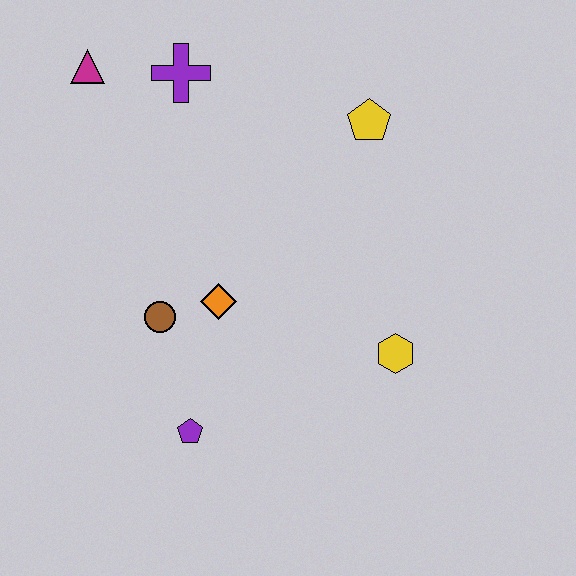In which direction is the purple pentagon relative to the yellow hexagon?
The purple pentagon is to the left of the yellow hexagon.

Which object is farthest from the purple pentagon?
The magenta triangle is farthest from the purple pentagon.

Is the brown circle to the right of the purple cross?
No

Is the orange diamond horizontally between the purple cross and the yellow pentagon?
Yes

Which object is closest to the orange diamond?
The brown circle is closest to the orange diamond.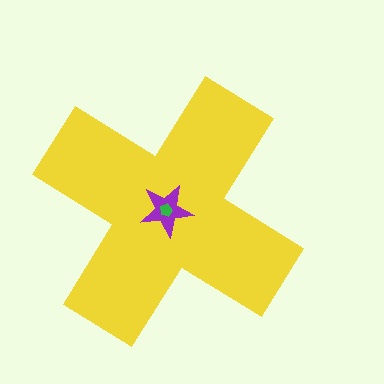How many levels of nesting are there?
3.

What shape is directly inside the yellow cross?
The purple star.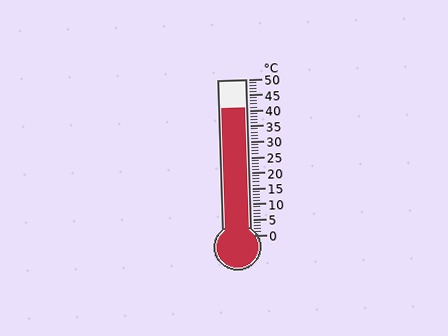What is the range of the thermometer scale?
The thermometer scale ranges from 0°C to 50°C.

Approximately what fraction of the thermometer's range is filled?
The thermometer is filled to approximately 80% of its range.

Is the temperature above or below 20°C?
The temperature is above 20°C.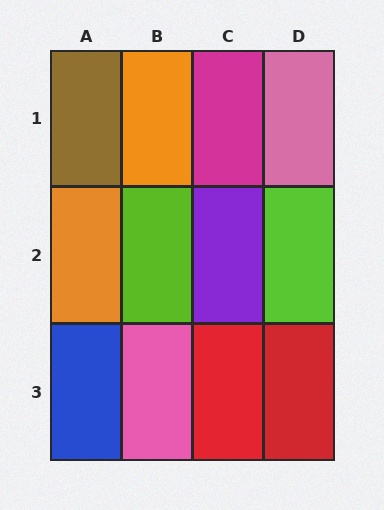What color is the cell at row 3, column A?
Blue.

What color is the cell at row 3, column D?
Red.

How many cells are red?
2 cells are red.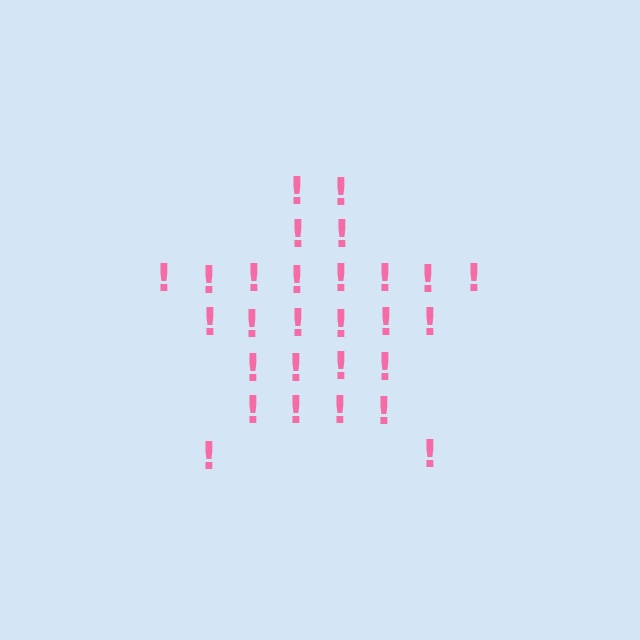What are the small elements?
The small elements are exclamation marks.